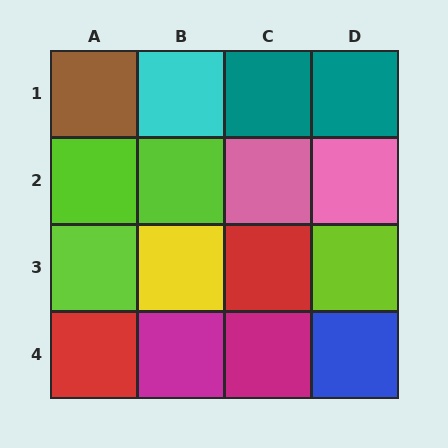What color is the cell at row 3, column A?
Lime.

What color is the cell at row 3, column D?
Lime.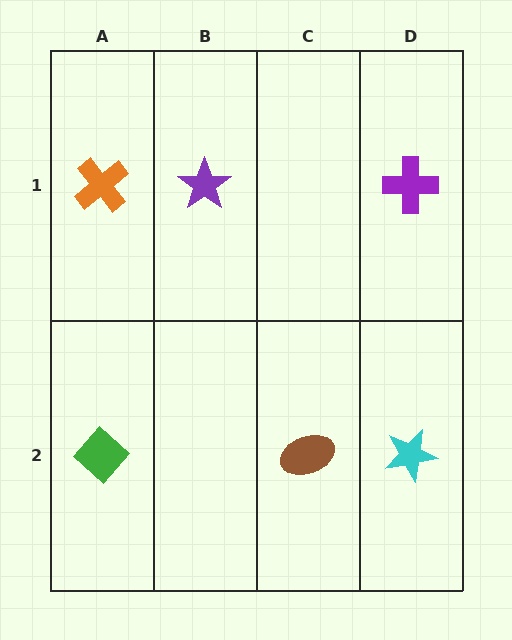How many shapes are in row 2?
3 shapes.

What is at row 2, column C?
A brown ellipse.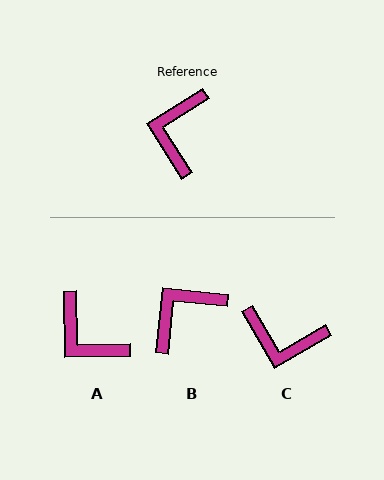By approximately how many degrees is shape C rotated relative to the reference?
Approximately 88 degrees counter-clockwise.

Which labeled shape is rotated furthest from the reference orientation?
C, about 88 degrees away.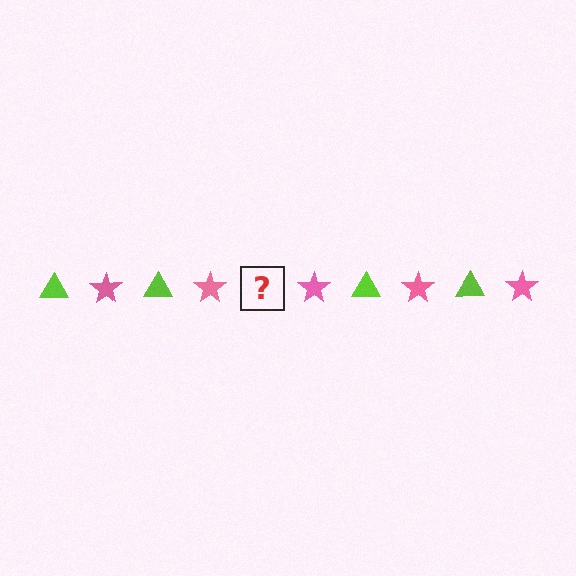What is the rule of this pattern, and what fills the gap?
The rule is that the pattern alternates between lime triangle and pink star. The gap should be filled with a lime triangle.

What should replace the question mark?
The question mark should be replaced with a lime triangle.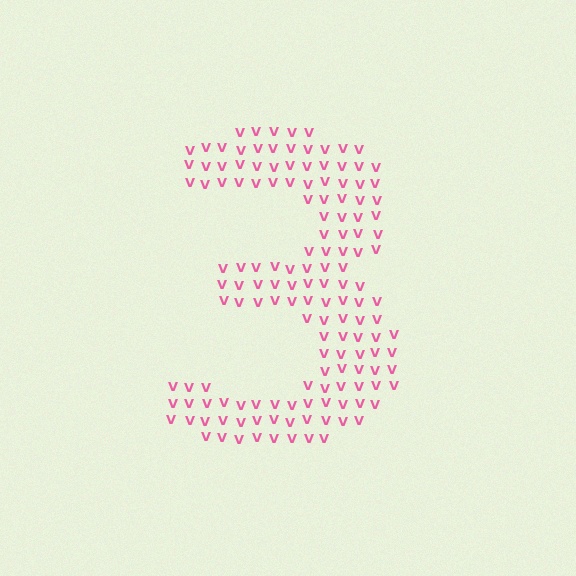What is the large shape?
The large shape is the digit 3.